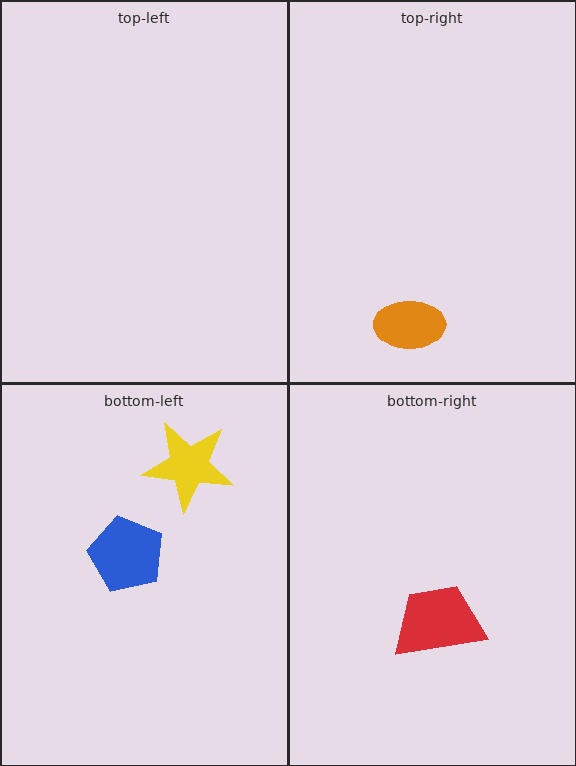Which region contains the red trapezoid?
The bottom-right region.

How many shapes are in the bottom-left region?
2.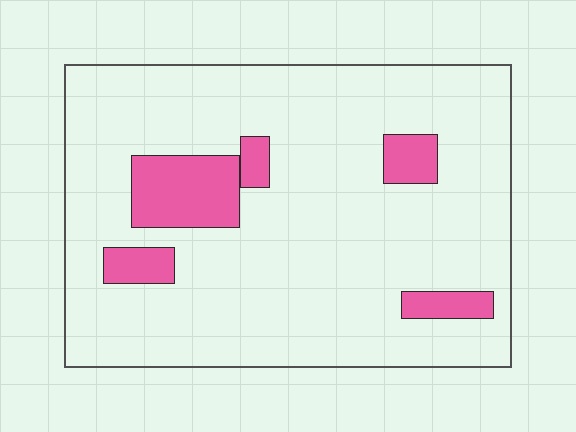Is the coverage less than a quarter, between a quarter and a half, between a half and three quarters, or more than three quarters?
Less than a quarter.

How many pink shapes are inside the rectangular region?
5.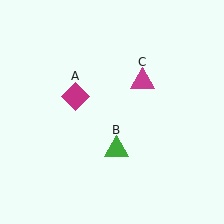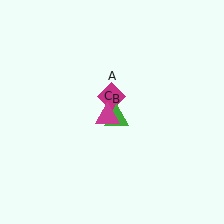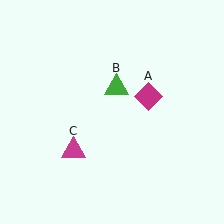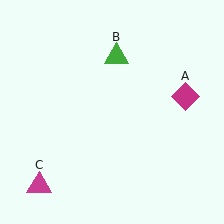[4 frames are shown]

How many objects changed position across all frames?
3 objects changed position: magenta diamond (object A), green triangle (object B), magenta triangle (object C).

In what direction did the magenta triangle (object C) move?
The magenta triangle (object C) moved down and to the left.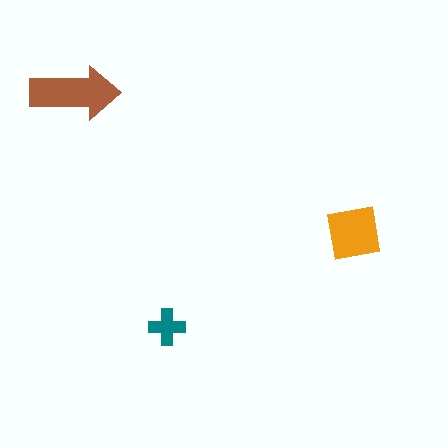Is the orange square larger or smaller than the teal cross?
Larger.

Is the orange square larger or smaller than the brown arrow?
Smaller.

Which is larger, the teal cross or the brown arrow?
The brown arrow.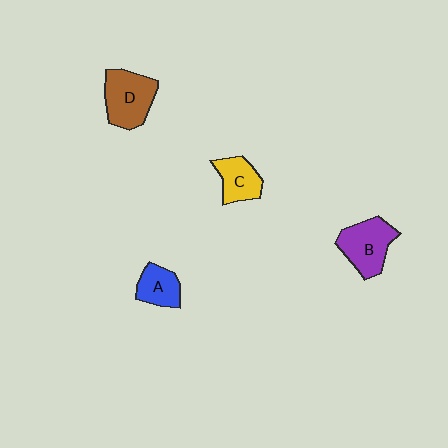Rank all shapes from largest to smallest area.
From largest to smallest: D (brown), B (purple), C (yellow), A (blue).